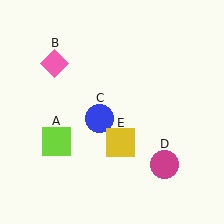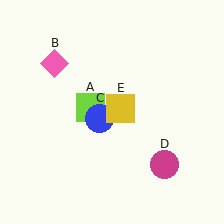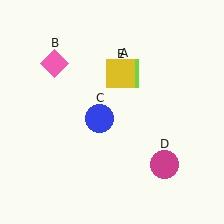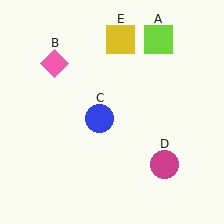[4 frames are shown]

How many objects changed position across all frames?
2 objects changed position: lime square (object A), yellow square (object E).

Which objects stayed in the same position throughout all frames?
Pink diamond (object B) and blue circle (object C) and magenta circle (object D) remained stationary.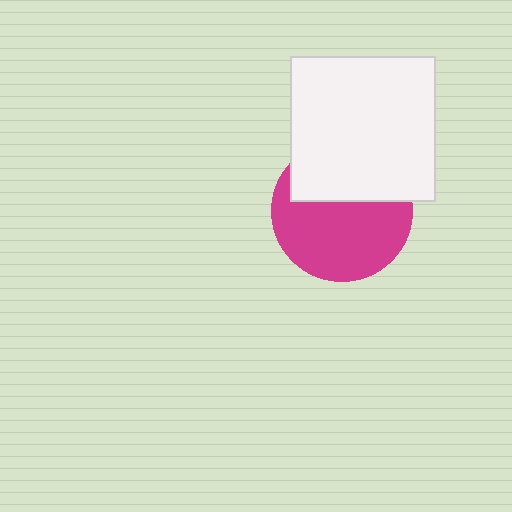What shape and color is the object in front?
The object in front is a white square.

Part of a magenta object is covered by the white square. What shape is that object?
It is a circle.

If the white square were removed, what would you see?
You would see the complete magenta circle.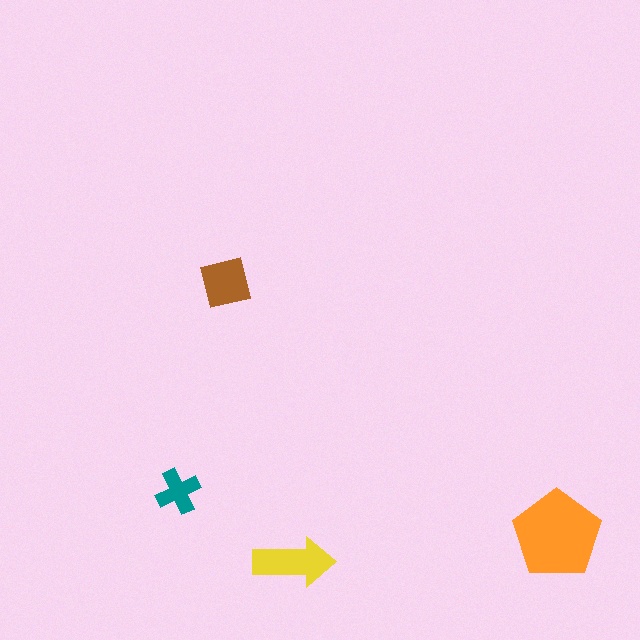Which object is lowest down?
The yellow arrow is bottommost.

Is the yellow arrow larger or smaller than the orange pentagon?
Smaller.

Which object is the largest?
The orange pentagon.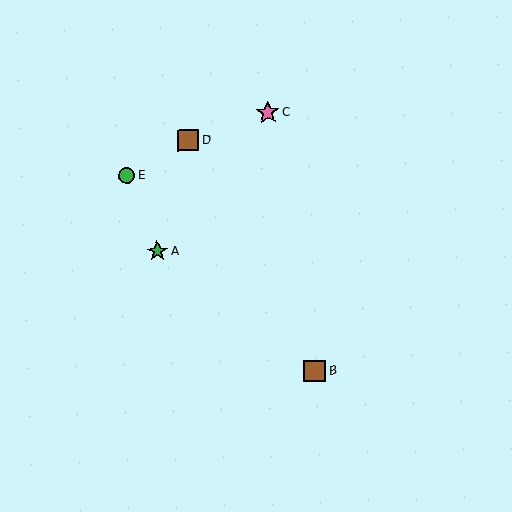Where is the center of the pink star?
The center of the pink star is at (268, 113).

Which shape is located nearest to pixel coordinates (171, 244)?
The green star (labeled A) at (157, 252) is nearest to that location.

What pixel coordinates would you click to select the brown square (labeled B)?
Click at (315, 371) to select the brown square B.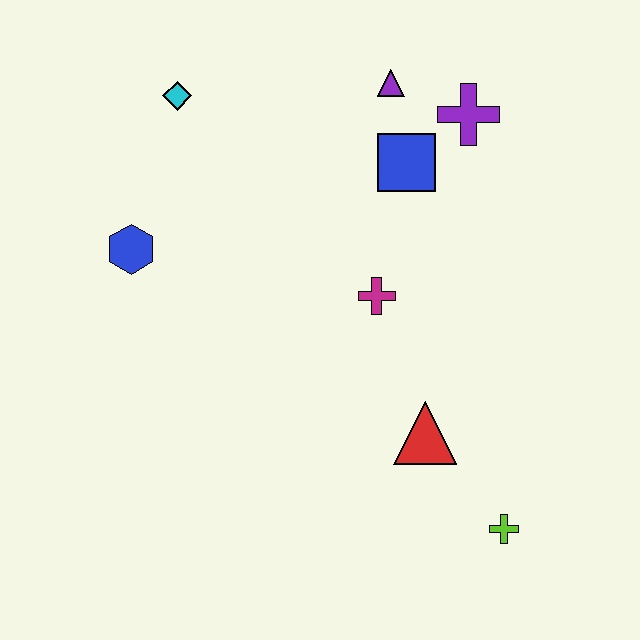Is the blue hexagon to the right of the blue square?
No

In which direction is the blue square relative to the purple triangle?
The blue square is below the purple triangle.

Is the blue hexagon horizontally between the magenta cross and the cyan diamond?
No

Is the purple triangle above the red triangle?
Yes